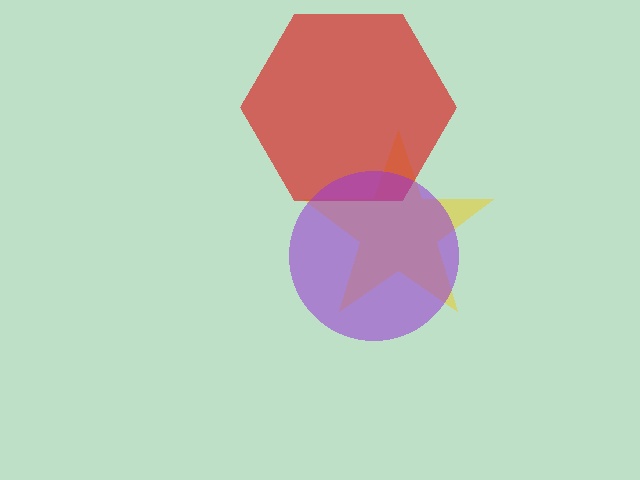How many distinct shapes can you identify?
There are 3 distinct shapes: a yellow star, a red hexagon, a purple circle.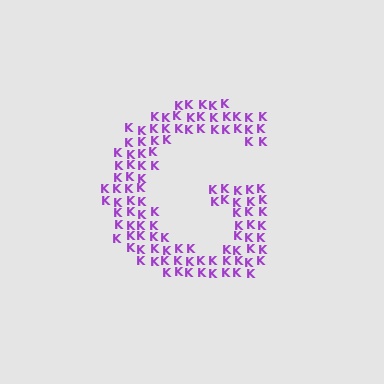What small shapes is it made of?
It is made of small letter K's.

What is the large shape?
The large shape is the letter G.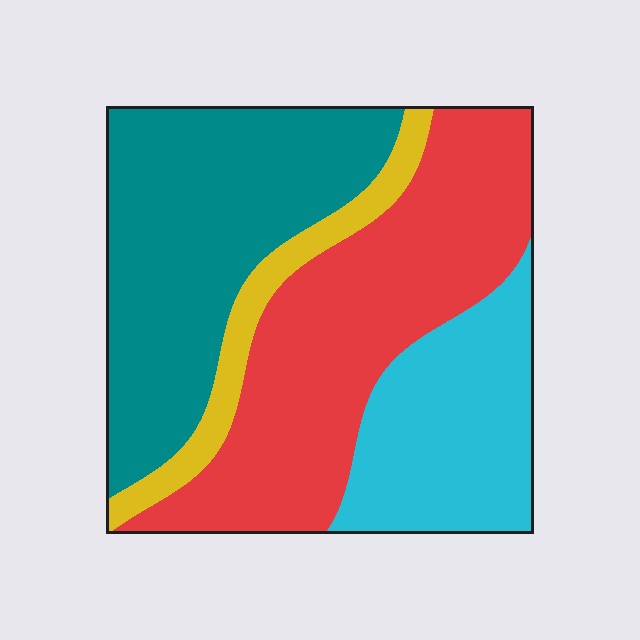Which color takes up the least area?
Yellow, at roughly 10%.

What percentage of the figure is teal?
Teal covers around 35% of the figure.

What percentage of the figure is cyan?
Cyan covers 21% of the figure.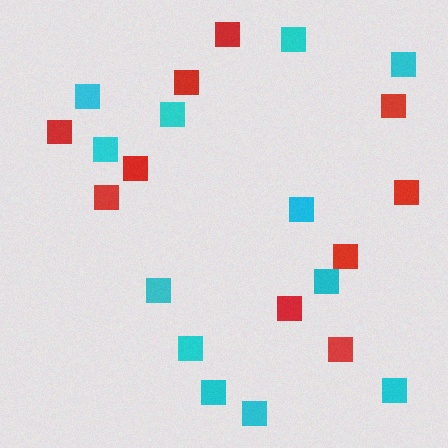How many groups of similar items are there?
There are 2 groups: one group of cyan squares (12) and one group of red squares (10).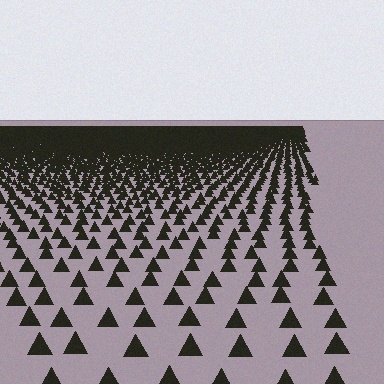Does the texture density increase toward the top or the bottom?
Density increases toward the top.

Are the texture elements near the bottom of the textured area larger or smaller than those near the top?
Larger. Near the bottom, elements are closer to the viewer and appear at a bigger on-screen size.